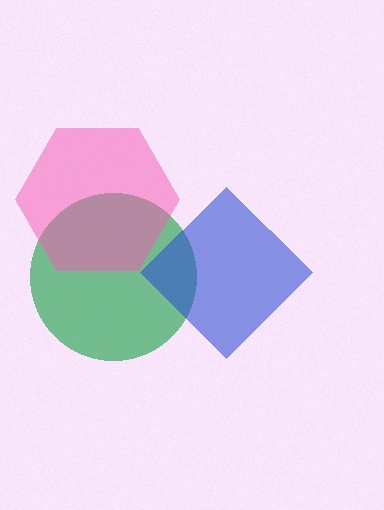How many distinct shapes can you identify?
There are 3 distinct shapes: a green circle, a blue diamond, a pink hexagon.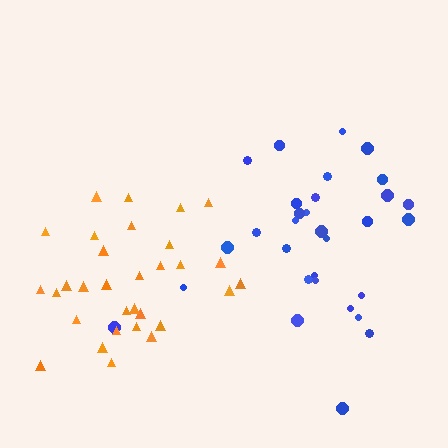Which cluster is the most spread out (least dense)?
Blue.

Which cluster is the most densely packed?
Orange.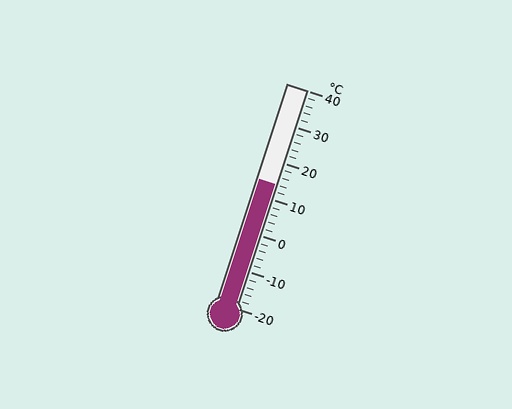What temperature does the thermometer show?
The thermometer shows approximately 14°C.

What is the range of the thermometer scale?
The thermometer scale ranges from -20°C to 40°C.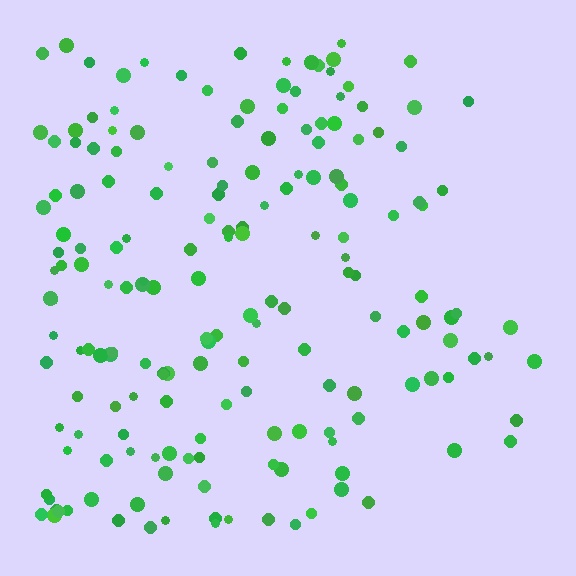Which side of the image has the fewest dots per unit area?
The right.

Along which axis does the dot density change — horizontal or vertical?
Horizontal.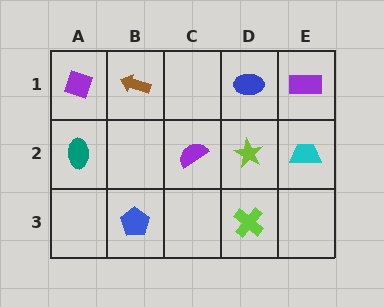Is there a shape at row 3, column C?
No, that cell is empty.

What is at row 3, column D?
A lime cross.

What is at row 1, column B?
A brown arrow.